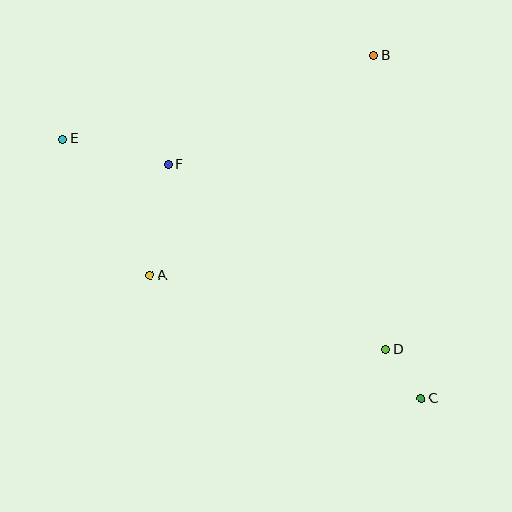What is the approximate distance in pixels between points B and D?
The distance between B and D is approximately 294 pixels.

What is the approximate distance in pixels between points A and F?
The distance between A and F is approximately 112 pixels.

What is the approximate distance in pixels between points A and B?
The distance between A and B is approximately 314 pixels.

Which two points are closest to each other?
Points C and D are closest to each other.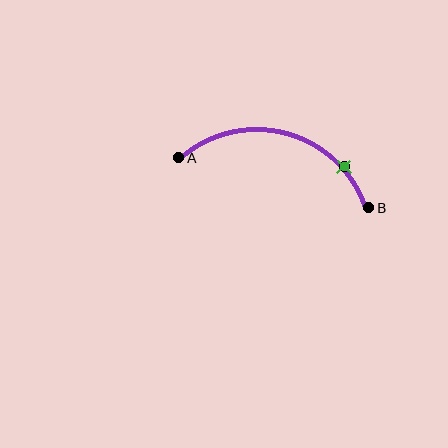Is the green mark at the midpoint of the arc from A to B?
No. The green mark lies on the arc but is closer to endpoint B. The arc midpoint would be at the point on the curve equidistant along the arc from both A and B.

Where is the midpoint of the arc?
The arc midpoint is the point on the curve farthest from the straight line joining A and B. It sits above that line.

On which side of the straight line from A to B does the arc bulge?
The arc bulges above the straight line connecting A and B.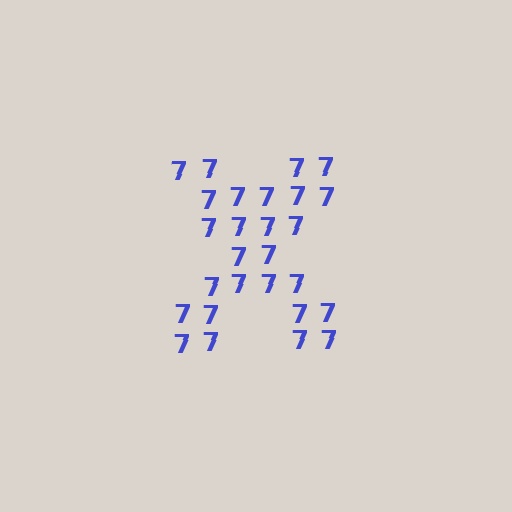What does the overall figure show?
The overall figure shows the letter X.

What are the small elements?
The small elements are digit 7's.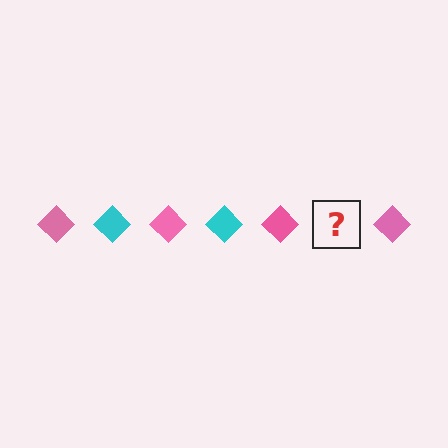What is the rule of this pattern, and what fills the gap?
The rule is that the pattern cycles through pink, cyan diamonds. The gap should be filled with a cyan diamond.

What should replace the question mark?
The question mark should be replaced with a cyan diamond.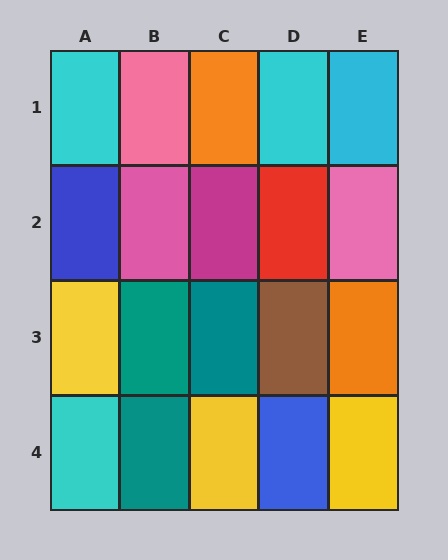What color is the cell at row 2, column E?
Pink.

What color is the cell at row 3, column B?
Teal.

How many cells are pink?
3 cells are pink.